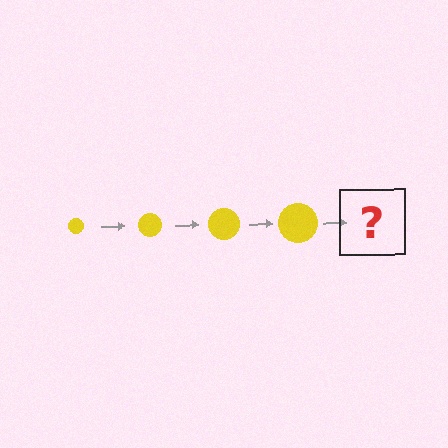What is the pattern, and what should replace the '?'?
The pattern is that the circle gets progressively larger each step. The '?' should be a yellow circle, larger than the previous one.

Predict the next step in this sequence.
The next step is a yellow circle, larger than the previous one.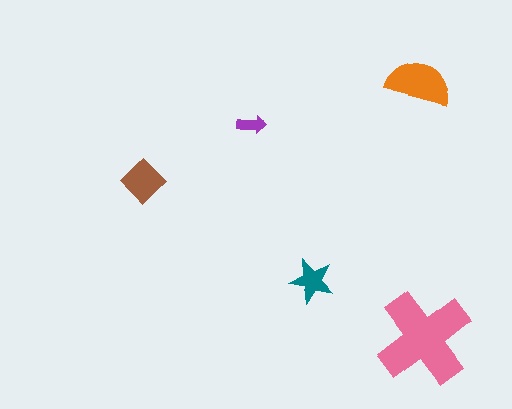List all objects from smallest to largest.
The purple arrow, the teal star, the brown diamond, the orange semicircle, the pink cross.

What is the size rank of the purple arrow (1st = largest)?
5th.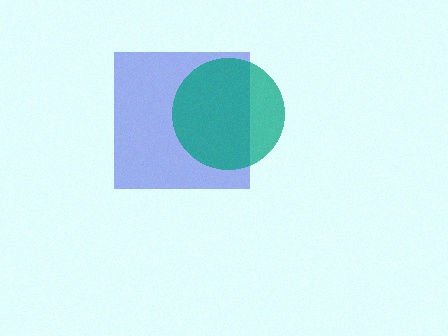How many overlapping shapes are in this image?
There are 2 overlapping shapes in the image.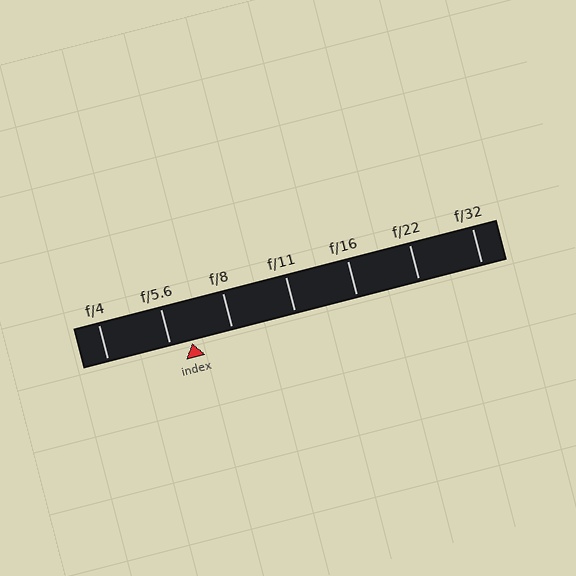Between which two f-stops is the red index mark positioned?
The index mark is between f/5.6 and f/8.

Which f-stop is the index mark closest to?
The index mark is closest to f/5.6.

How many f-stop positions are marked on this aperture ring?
There are 7 f-stop positions marked.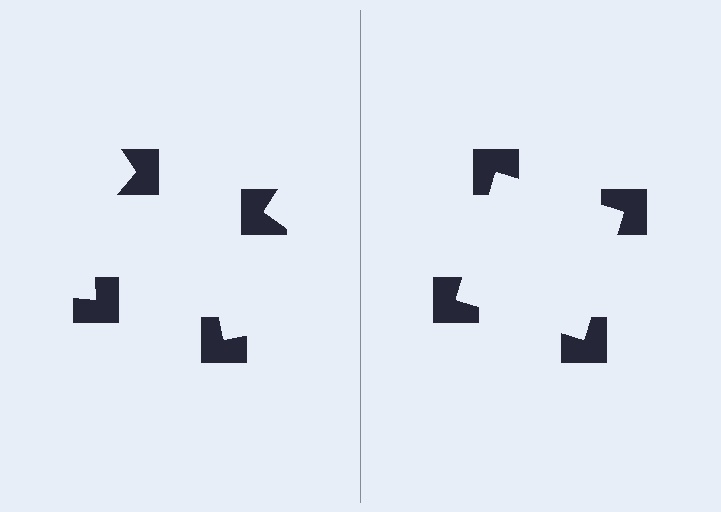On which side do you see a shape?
An illusory square appears on the right side. On the left side the wedge cuts are rotated, so no coherent shape forms.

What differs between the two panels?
The notched squares are positioned identically on both sides; only the wedge orientations differ. On the right they align to a square; on the left they are misaligned.